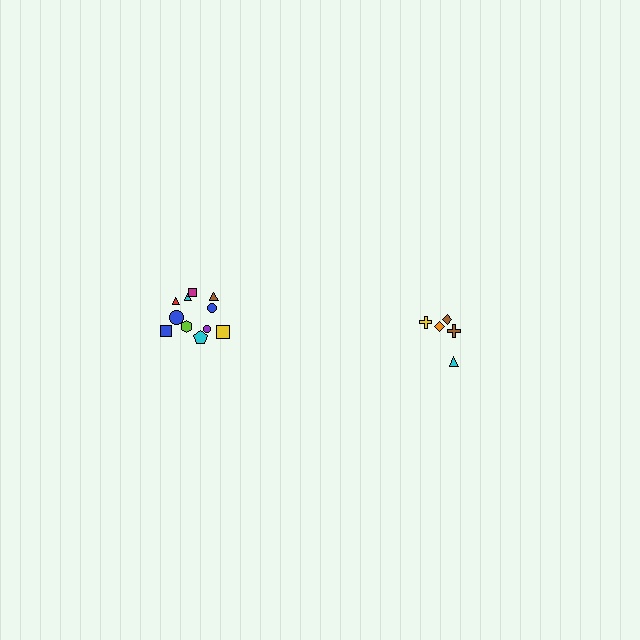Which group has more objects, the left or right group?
The left group.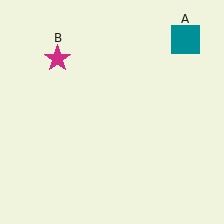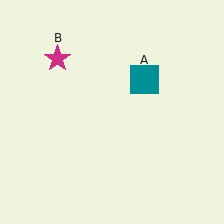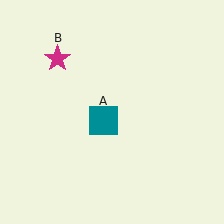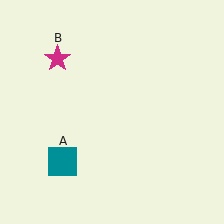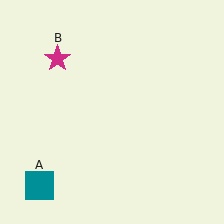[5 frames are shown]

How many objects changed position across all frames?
1 object changed position: teal square (object A).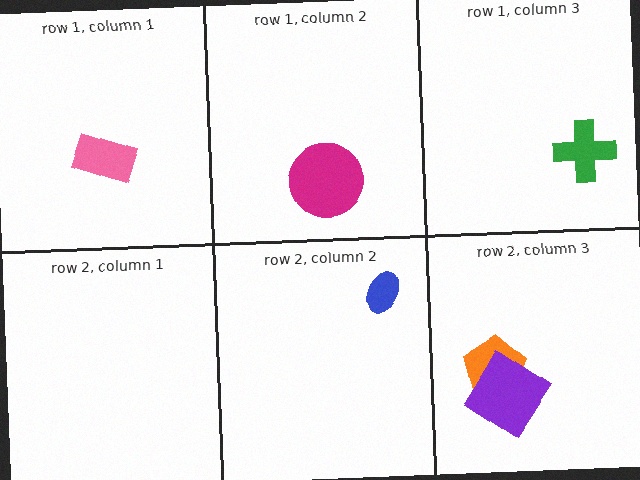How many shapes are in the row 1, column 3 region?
1.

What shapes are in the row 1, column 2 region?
The magenta circle.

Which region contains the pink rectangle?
The row 1, column 1 region.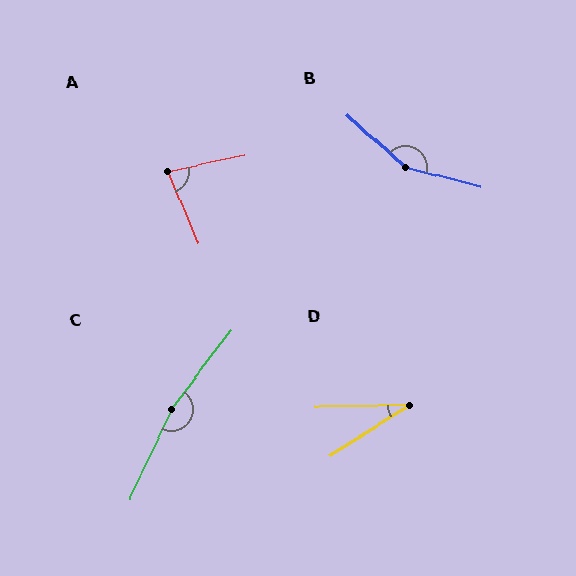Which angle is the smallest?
D, at approximately 32 degrees.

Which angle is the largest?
C, at approximately 168 degrees.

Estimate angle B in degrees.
Approximately 152 degrees.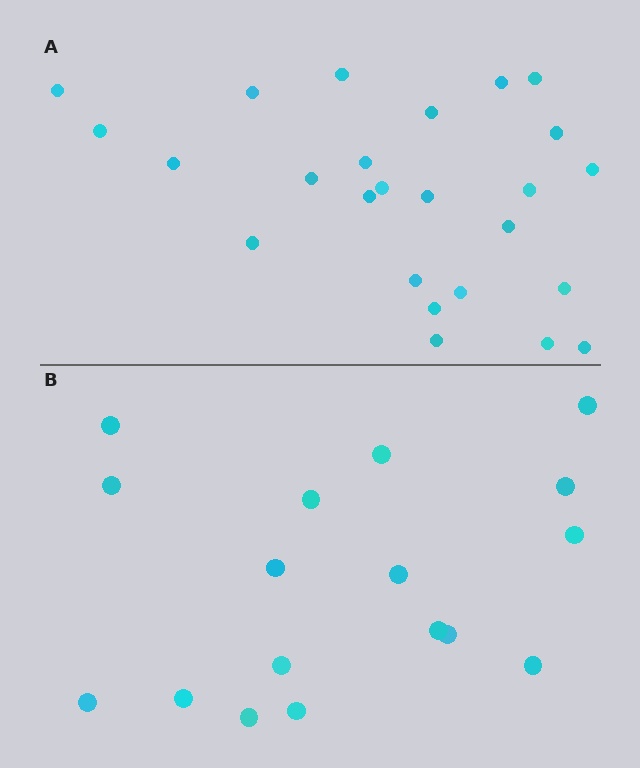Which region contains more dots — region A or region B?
Region A (the top region) has more dots.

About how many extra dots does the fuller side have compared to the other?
Region A has roughly 8 or so more dots than region B.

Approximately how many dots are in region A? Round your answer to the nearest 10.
About 20 dots. (The exact count is 25, which rounds to 20.)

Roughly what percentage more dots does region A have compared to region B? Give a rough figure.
About 45% more.